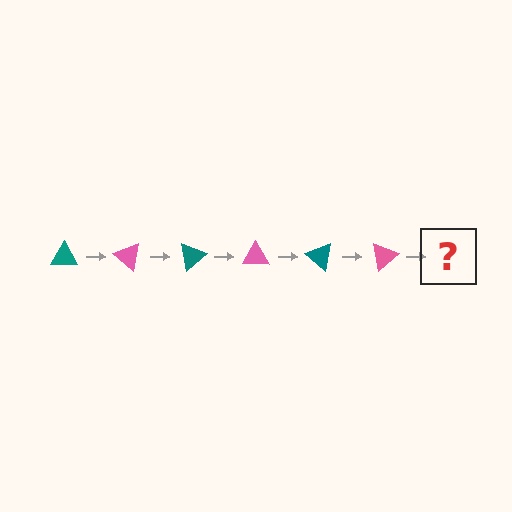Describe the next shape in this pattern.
It should be a teal triangle, rotated 240 degrees from the start.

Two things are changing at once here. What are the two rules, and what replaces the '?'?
The two rules are that it rotates 40 degrees each step and the color cycles through teal and pink. The '?' should be a teal triangle, rotated 240 degrees from the start.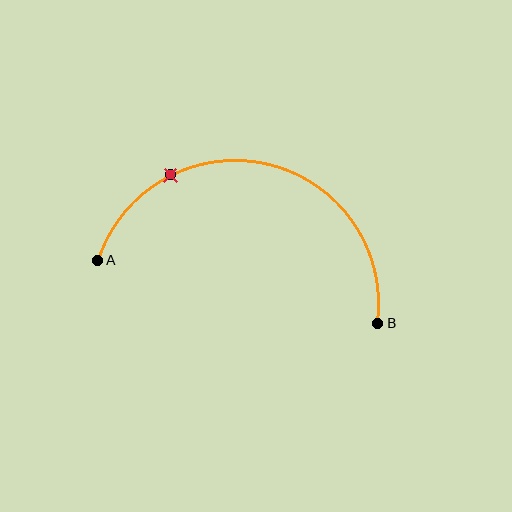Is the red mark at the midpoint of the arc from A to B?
No. The red mark lies on the arc but is closer to endpoint A. The arc midpoint would be at the point on the curve equidistant along the arc from both A and B.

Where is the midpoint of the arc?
The arc midpoint is the point on the curve farthest from the straight line joining A and B. It sits above that line.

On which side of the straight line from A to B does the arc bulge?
The arc bulges above the straight line connecting A and B.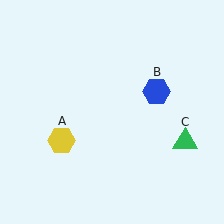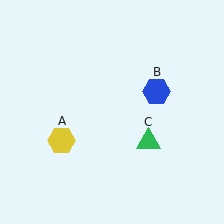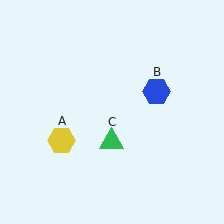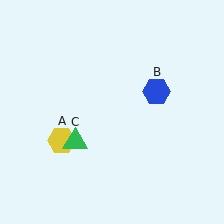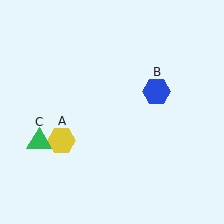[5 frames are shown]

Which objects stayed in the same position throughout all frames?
Yellow hexagon (object A) and blue hexagon (object B) remained stationary.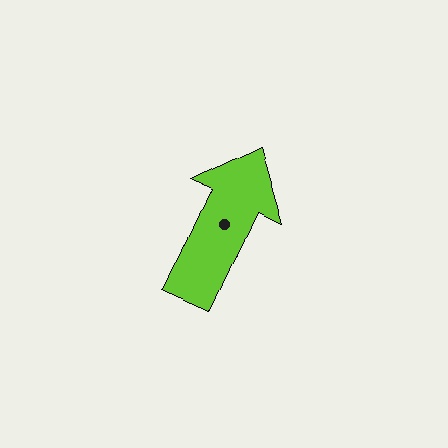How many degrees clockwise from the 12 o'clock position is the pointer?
Approximately 25 degrees.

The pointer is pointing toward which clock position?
Roughly 1 o'clock.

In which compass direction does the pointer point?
Northeast.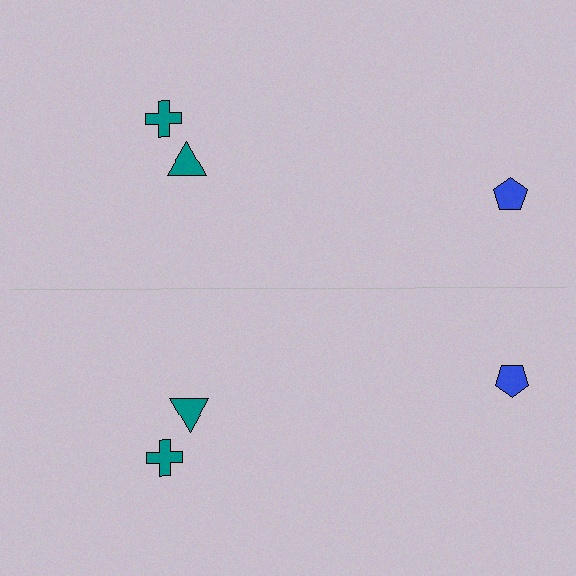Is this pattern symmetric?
Yes, this pattern has bilateral (reflection) symmetry.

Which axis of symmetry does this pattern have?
The pattern has a horizontal axis of symmetry running through the center of the image.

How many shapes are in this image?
There are 6 shapes in this image.